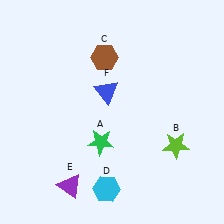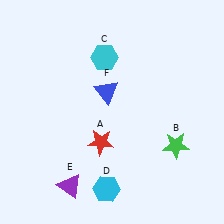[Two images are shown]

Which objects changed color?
A changed from green to red. B changed from lime to green. C changed from brown to cyan.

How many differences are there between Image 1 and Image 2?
There are 3 differences between the two images.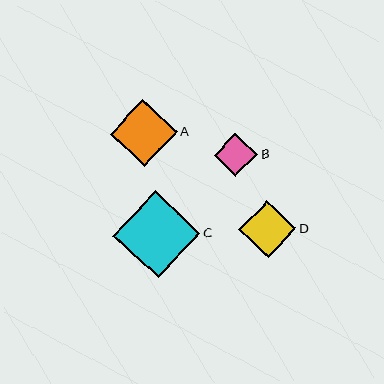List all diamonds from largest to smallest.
From largest to smallest: C, A, D, B.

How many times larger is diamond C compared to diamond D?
Diamond C is approximately 1.5 times the size of diamond D.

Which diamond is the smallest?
Diamond B is the smallest with a size of approximately 43 pixels.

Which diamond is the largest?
Diamond C is the largest with a size of approximately 87 pixels.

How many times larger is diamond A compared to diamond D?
Diamond A is approximately 1.2 times the size of diamond D.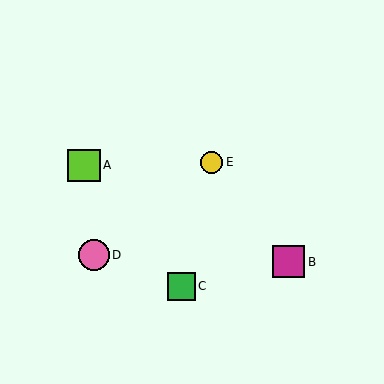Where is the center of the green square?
The center of the green square is at (181, 286).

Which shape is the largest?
The lime square (labeled A) is the largest.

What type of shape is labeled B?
Shape B is a magenta square.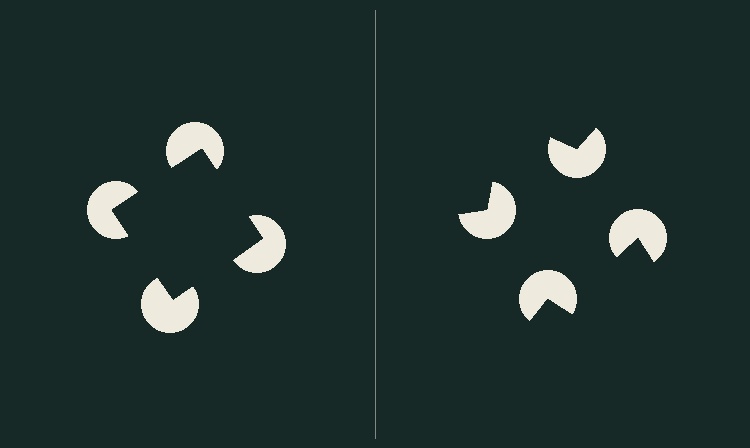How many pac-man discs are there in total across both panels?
8 — 4 on each side.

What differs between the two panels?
The pac-man discs are positioned identically on both sides; only the wedge orientations differ. On the left they align to a square; on the right they are misaligned.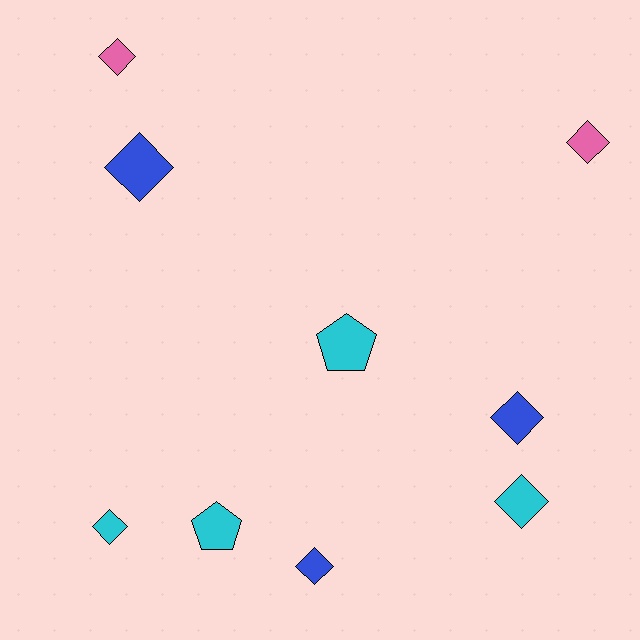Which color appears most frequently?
Cyan, with 4 objects.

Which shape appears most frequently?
Diamond, with 7 objects.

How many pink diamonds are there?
There are 2 pink diamonds.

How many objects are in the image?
There are 9 objects.